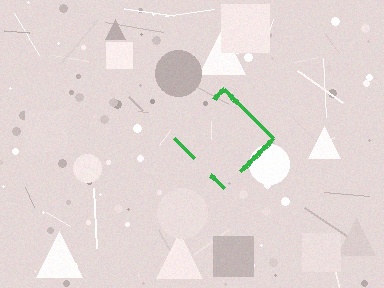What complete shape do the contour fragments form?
The contour fragments form a diamond.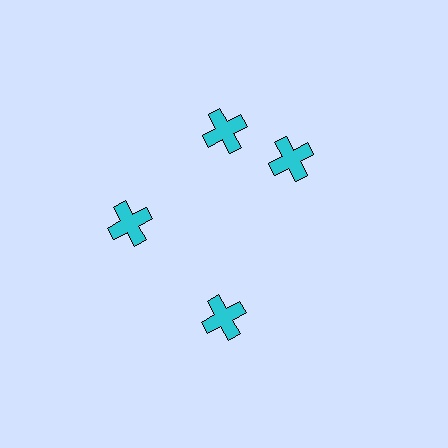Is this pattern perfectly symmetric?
No. The 4 cyan crosses are arranged in a ring, but one element near the 3 o'clock position is rotated out of alignment along the ring, breaking the 4-fold rotational symmetry.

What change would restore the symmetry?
The symmetry would be restored by rotating it back into even spacing with its neighbors so that all 4 crosses sit at equal angles and equal distance from the center.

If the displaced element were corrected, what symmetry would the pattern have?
It would have 4-fold rotational symmetry — the pattern would map onto itself every 90 degrees.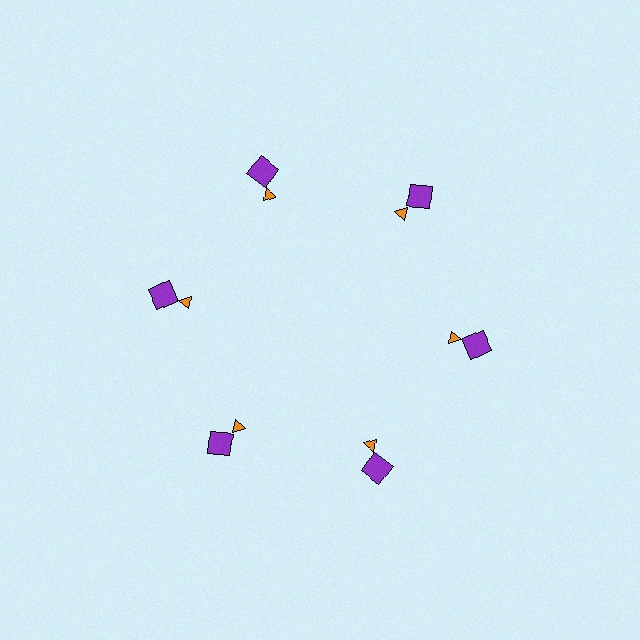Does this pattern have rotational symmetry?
Yes, this pattern has 6-fold rotational symmetry. It looks the same after rotating 60 degrees around the center.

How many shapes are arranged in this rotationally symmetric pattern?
There are 12 shapes, arranged in 6 groups of 2.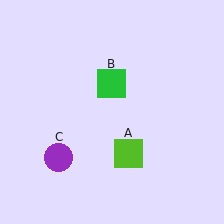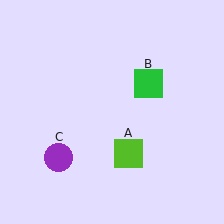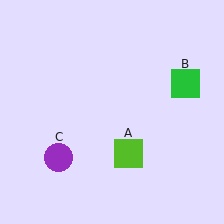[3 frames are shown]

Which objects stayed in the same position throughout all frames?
Lime square (object A) and purple circle (object C) remained stationary.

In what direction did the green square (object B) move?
The green square (object B) moved right.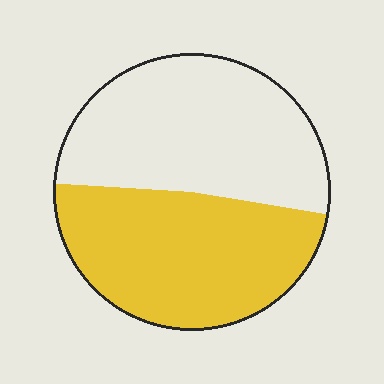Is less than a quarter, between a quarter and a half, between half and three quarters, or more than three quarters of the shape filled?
Between a quarter and a half.